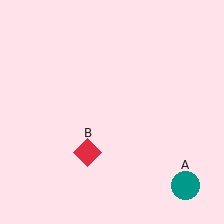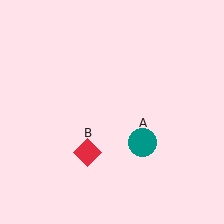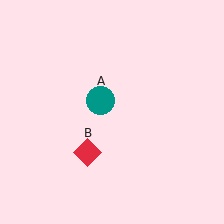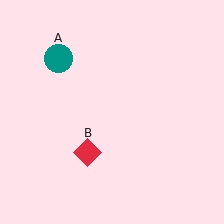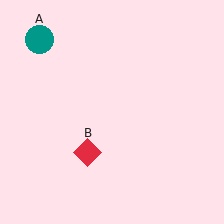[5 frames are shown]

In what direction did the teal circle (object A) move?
The teal circle (object A) moved up and to the left.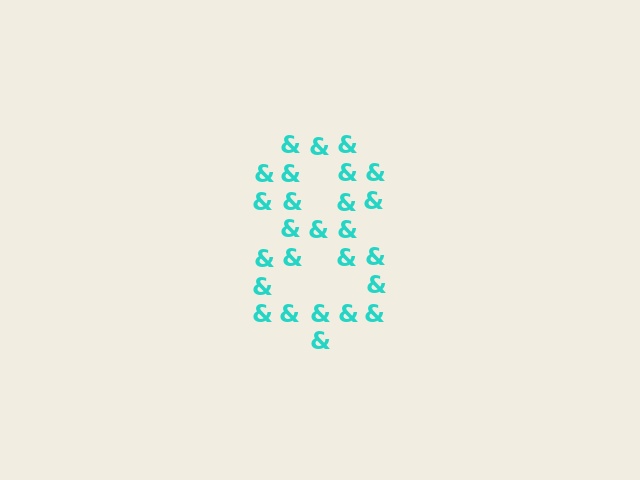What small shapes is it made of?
It is made of small ampersands.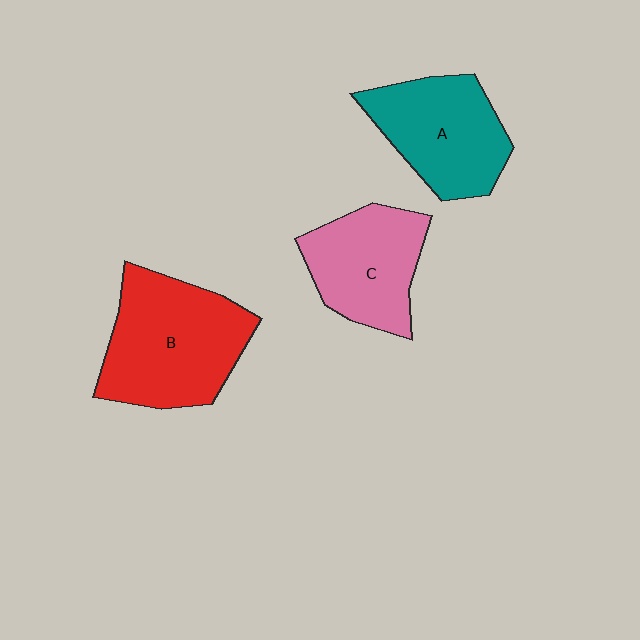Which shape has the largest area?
Shape B (red).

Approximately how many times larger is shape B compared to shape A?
Approximately 1.3 times.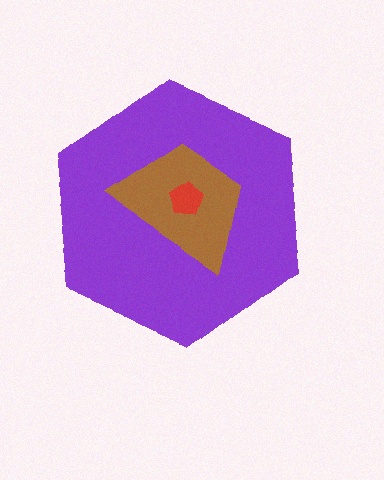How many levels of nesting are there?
3.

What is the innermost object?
The red pentagon.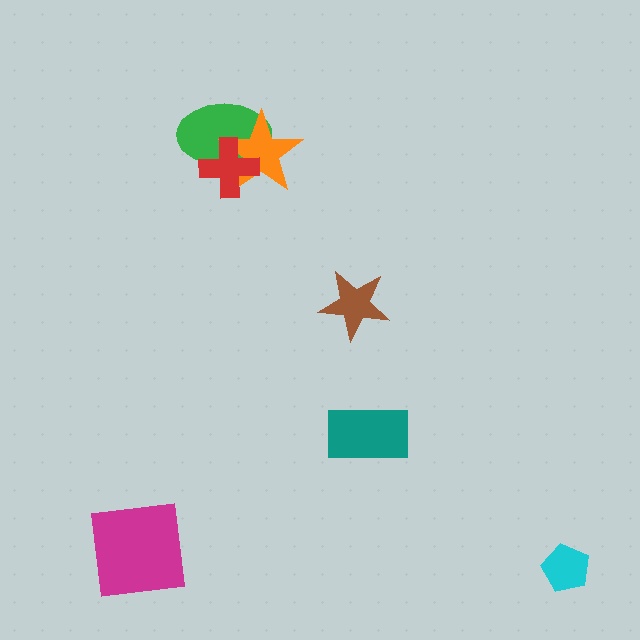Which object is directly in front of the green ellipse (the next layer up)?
The orange star is directly in front of the green ellipse.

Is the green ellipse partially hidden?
Yes, it is partially covered by another shape.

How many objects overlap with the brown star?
0 objects overlap with the brown star.